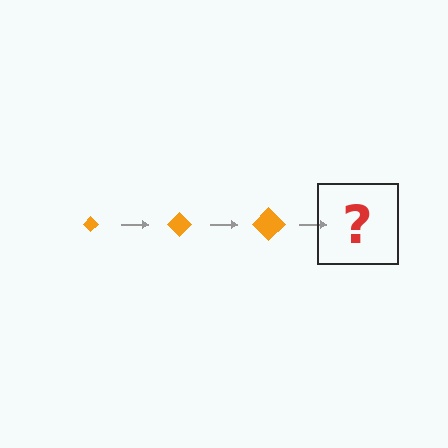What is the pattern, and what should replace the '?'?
The pattern is that the diamond gets progressively larger each step. The '?' should be an orange diamond, larger than the previous one.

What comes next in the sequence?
The next element should be an orange diamond, larger than the previous one.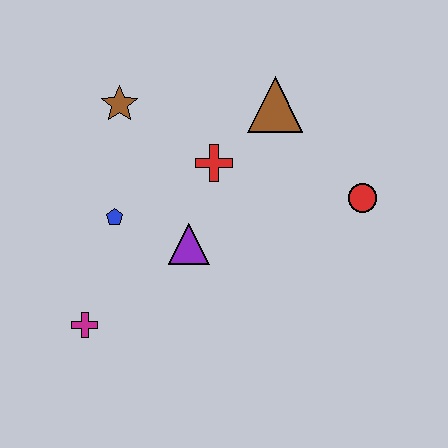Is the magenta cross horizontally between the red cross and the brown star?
No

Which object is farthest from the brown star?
The red circle is farthest from the brown star.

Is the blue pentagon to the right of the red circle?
No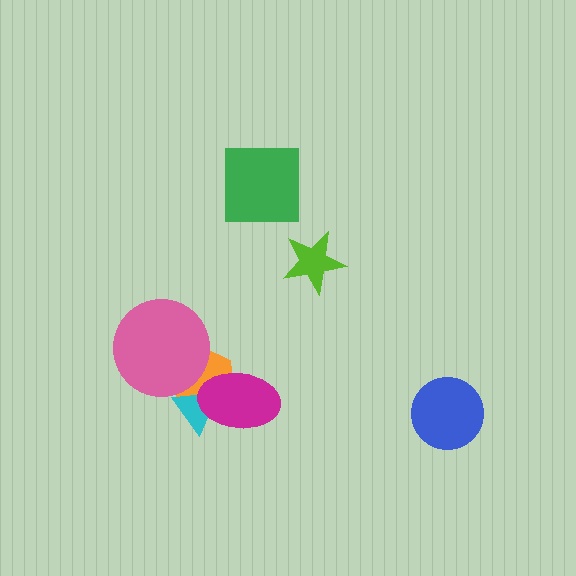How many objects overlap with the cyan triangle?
2 objects overlap with the cyan triangle.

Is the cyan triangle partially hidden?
Yes, it is partially covered by another shape.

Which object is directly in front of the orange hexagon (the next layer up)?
The cyan triangle is directly in front of the orange hexagon.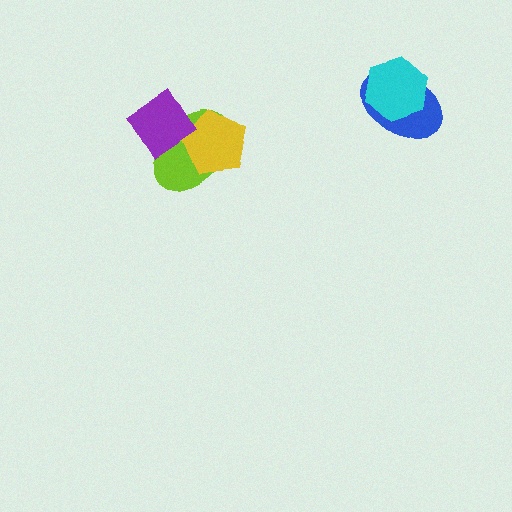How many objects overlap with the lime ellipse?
2 objects overlap with the lime ellipse.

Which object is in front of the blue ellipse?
The cyan hexagon is in front of the blue ellipse.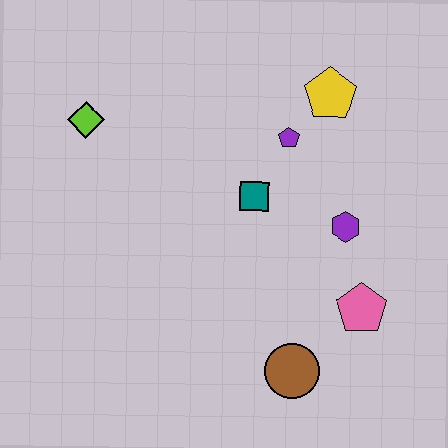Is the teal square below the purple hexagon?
No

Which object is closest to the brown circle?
The pink pentagon is closest to the brown circle.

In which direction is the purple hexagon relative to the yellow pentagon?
The purple hexagon is below the yellow pentagon.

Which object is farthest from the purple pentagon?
The brown circle is farthest from the purple pentagon.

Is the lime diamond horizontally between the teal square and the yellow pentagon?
No